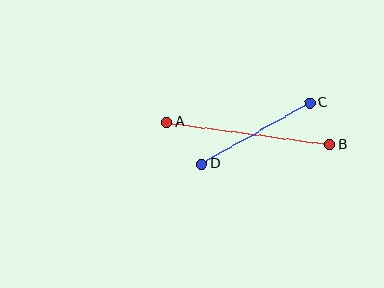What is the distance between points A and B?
The distance is approximately 165 pixels.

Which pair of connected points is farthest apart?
Points A and B are farthest apart.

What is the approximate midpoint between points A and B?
The midpoint is at approximately (248, 133) pixels.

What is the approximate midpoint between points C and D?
The midpoint is at approximately (256, 134) pixels.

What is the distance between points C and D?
The distance is approximately 125 pixels.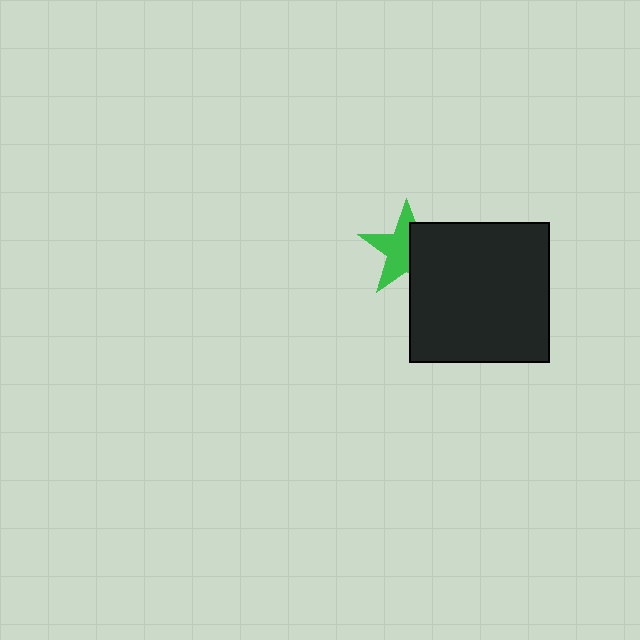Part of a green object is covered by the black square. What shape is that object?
It is a star.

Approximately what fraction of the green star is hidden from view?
Roughly 43% of the green star is hidden behind the black square.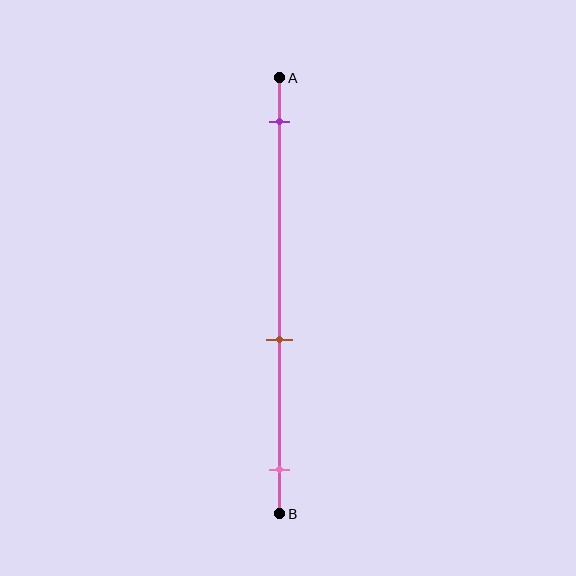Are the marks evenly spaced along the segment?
No, the marks are not evenly spaced.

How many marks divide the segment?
There are 3 marks dividing the segment.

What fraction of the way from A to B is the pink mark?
The pink mark is approximately 90% (0.9) of the way from A to B.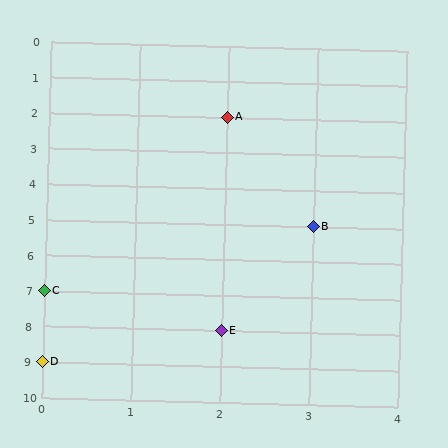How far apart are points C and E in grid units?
Points C and E are 2 columns and 1 row apart (about 2.2 grid units diagonally).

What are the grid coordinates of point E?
Point E is at grid coordinates (2, 8).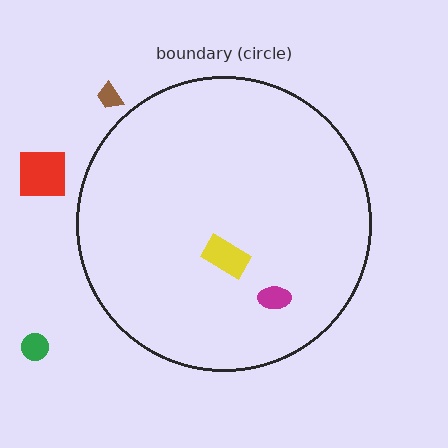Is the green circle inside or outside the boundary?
Outside.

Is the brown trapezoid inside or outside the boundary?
Outside.